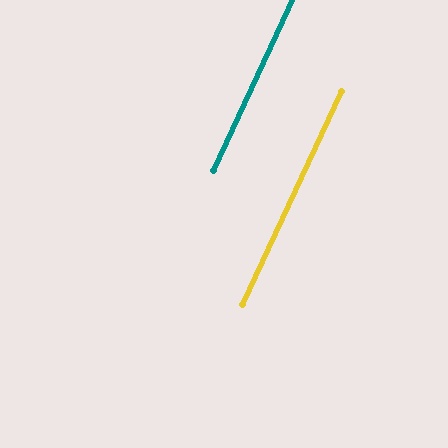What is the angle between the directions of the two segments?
Approximately 0 degrees.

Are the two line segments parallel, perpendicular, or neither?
Parallel — their directions differ by only 0.2°.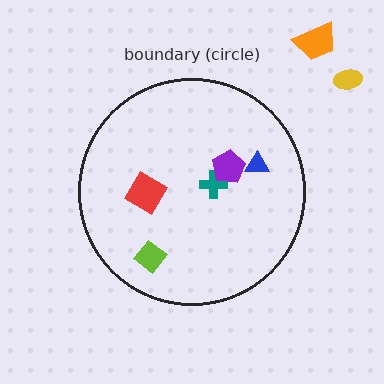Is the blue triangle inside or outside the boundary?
Inside.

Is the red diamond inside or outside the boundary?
Inside.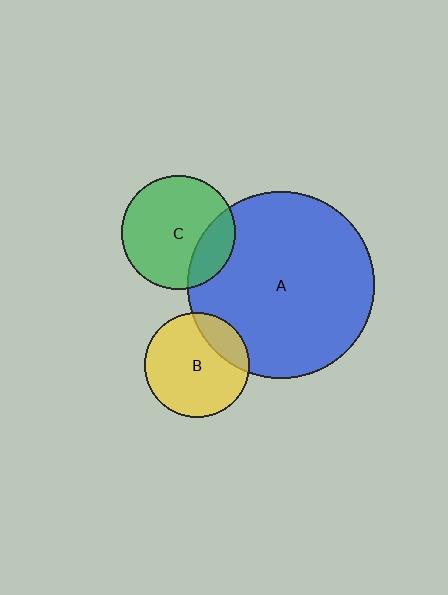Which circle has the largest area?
Circle A (blue).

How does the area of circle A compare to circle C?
Approximately 2.7 times.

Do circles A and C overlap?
Yes.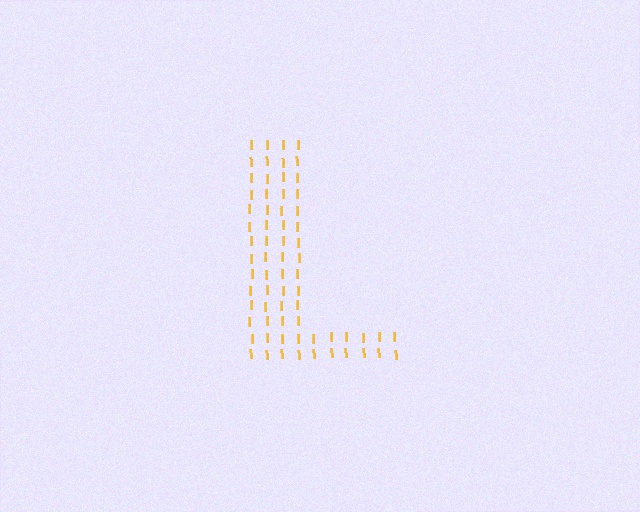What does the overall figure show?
The overall figure shows the letter L.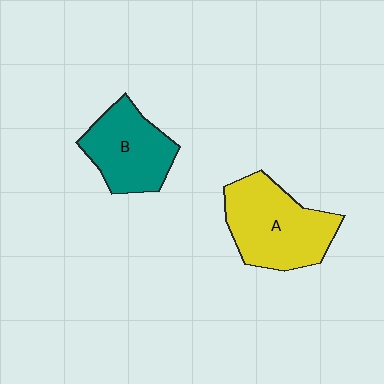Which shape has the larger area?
Shape A (yellow).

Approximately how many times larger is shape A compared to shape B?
Approximately 1.3 times.